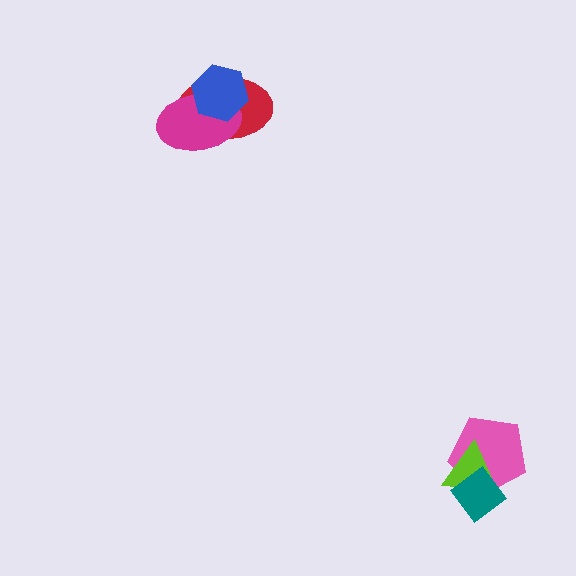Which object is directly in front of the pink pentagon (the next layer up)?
The lime triangle is directly in front of the pink pentagon.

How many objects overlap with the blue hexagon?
2 objects overlap with the blue hexagon.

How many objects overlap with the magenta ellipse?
2 objects overlap with the magenta ellipse.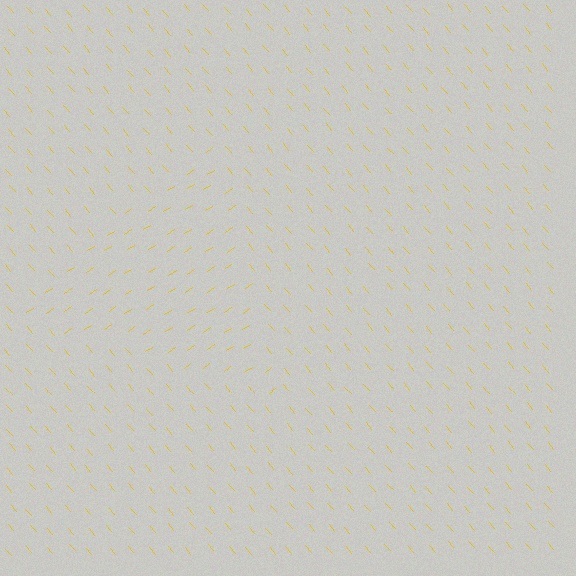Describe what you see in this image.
The image is filled with small yellow line segments. A triangle region in the image has lines oriented differently from the surrounding lines, creating a visible texture boundary.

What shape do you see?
I see a triangle.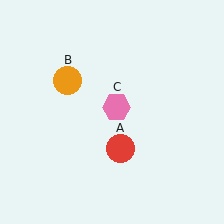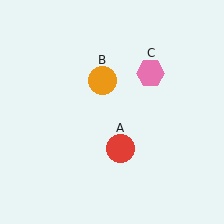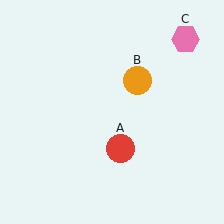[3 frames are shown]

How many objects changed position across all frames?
2 objects changed position: orange circle (object B), pink hexagon (object C).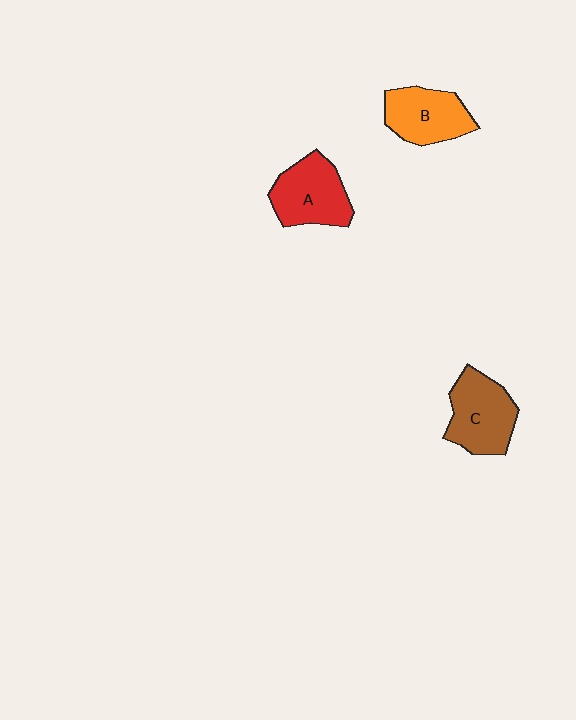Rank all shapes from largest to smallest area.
From largest to smallest: C (brown), A (red), B (orange).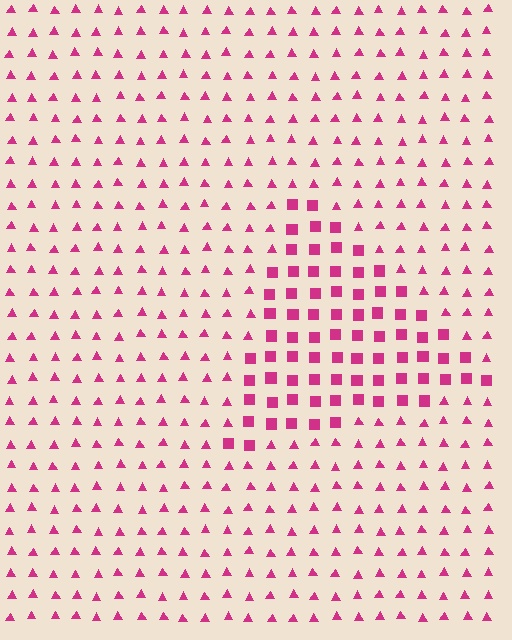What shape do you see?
I see a triangle.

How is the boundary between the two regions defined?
The boundary is defined by a change in element shape: squares inside vs. triangles outside. All elements share the same color and spacing.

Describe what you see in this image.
The image is filled with small magenta elements arranged in a uniform grid. A triangle-shaped region contains squares, while the surrounding area contains triangles. The boundary is defined purely by the change in element shape.